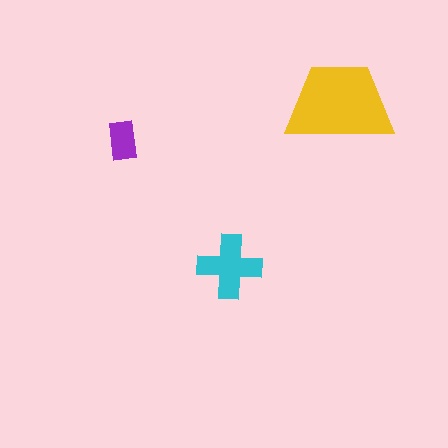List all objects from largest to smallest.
The yellow trapezoid, the cyan cross, the purple rectangle.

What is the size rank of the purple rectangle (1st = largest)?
3rd.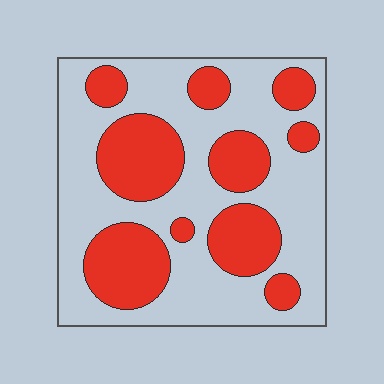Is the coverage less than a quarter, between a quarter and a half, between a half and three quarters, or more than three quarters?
Between a quarter and a half.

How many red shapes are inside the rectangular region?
10.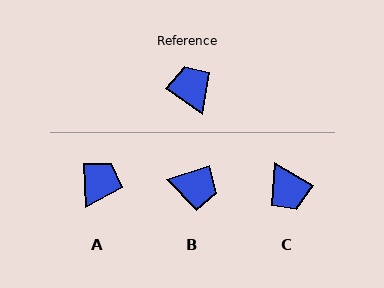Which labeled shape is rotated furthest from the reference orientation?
C, about 175 degrees away.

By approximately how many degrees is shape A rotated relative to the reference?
Approximately 52 degrees clockwise.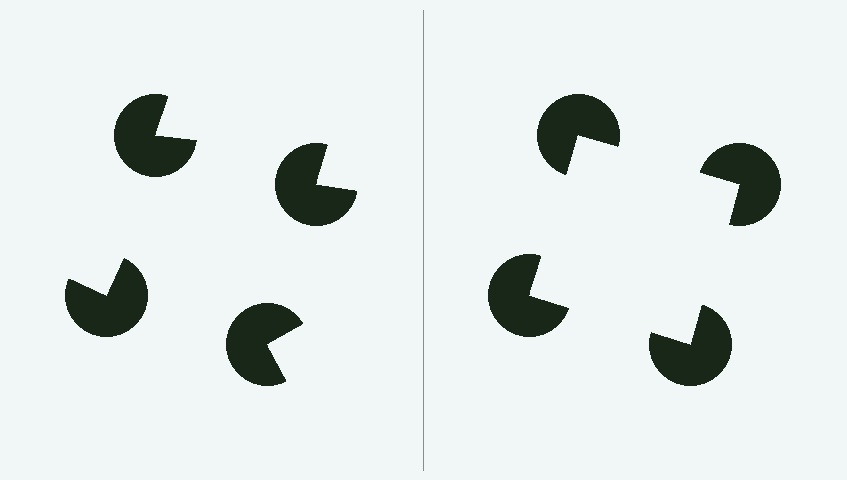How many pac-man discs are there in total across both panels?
8 — 4 on each side.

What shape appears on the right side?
An illusory square.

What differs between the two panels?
The pac-man discs are positioned identically on both sides; only the wedge orientations differ. On the right they align to a square; on the left they are misaligned.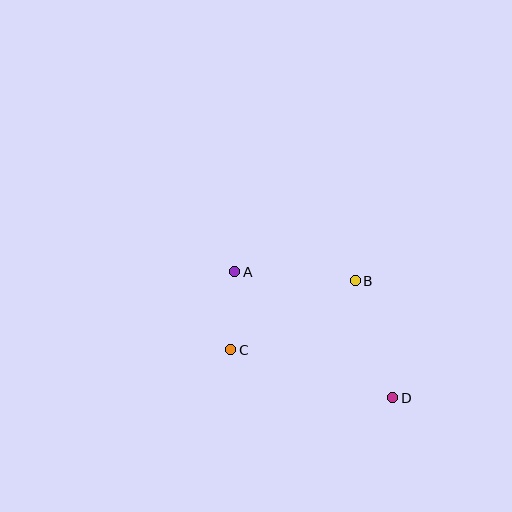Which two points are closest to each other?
Points A and C are closest to each other.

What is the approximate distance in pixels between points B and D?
The distance between B and D is approximately 123 pixels.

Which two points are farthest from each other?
Points A and D are farthest from each other.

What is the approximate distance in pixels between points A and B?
The distance between A and B is approximately 121 pixels.